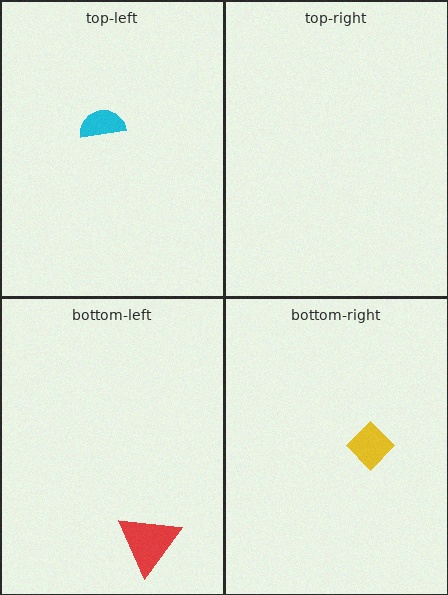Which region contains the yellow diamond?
The bottom-right region.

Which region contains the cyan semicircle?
The top-left region.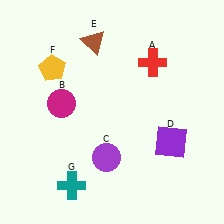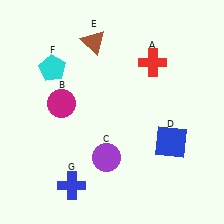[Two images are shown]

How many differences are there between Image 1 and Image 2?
There are 3 differences between the two images.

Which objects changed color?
D changed from purple to blue. F changed from yellow to cyan. G changed from teal to blue.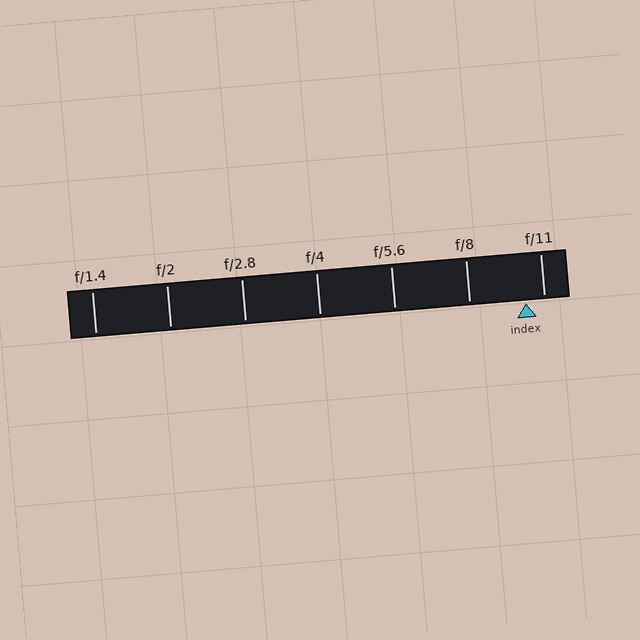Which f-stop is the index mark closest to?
The index mark is closest to f/11.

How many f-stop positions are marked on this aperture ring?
There are 7 f-stop positions marked.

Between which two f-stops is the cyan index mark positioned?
The index mark is between f/8 and f/11.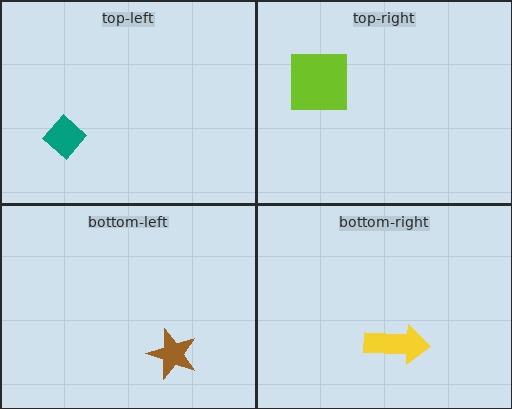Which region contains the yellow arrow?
The bottom-right region.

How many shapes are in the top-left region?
1.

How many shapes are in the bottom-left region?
1.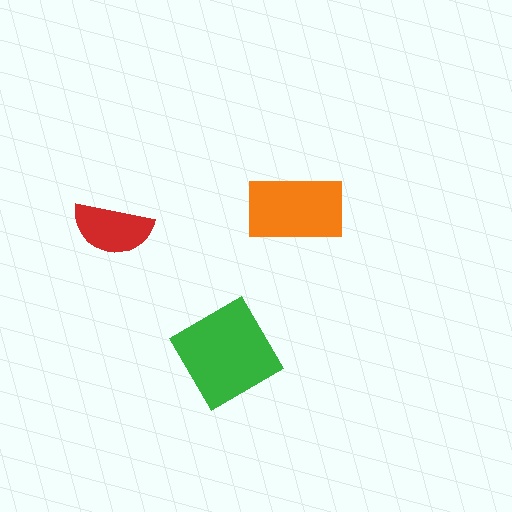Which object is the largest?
The green diamond.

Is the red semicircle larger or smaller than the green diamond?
Smaller.